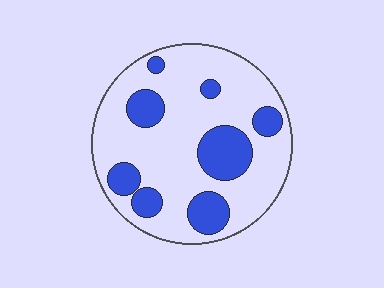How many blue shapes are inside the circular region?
8.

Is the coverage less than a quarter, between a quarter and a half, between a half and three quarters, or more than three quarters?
Between a quarter and a half.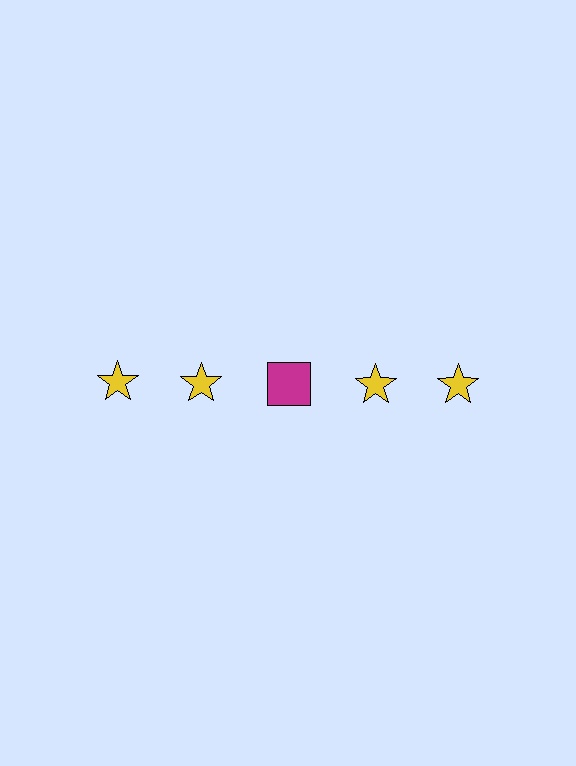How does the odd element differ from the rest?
It differs in both color (magenta instead of yellow) and shape (square instead of star).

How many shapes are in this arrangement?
There are 5 shapes arranged in a grid pattern.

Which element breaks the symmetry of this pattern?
The magenta square in the top row, center column breaks the symmetry. All other shapes are yellow stars.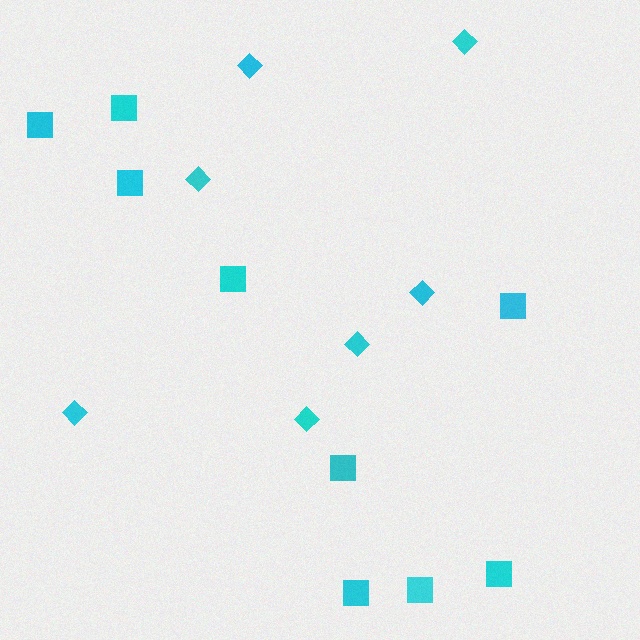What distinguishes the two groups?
There are 2 groups: one group of diamonds (7) and one group of squares (9).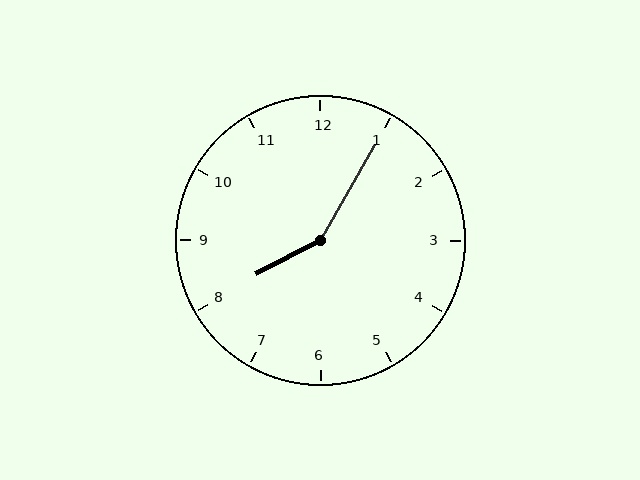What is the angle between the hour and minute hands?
Approximately 148 degrees.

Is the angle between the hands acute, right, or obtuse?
It is obtuse.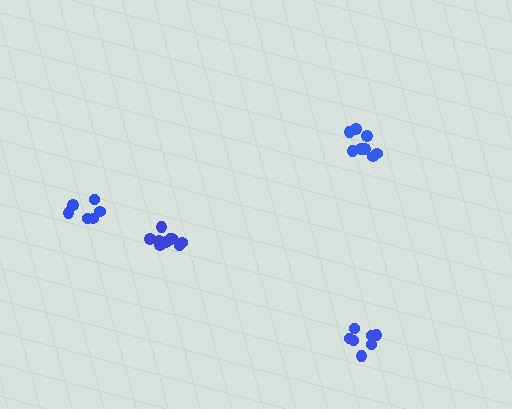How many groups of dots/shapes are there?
There are 4 groups.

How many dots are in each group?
Group 1: 9 dots, Group 2: 8 dots, Group 3: 6 dots, Group 4: 7 dots (30 total).